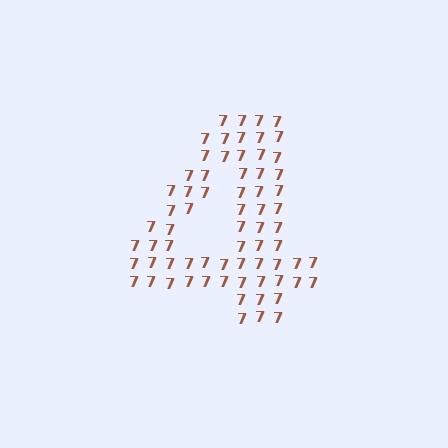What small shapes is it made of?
It is made of small digit 7's.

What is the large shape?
The large shape is the digit 4.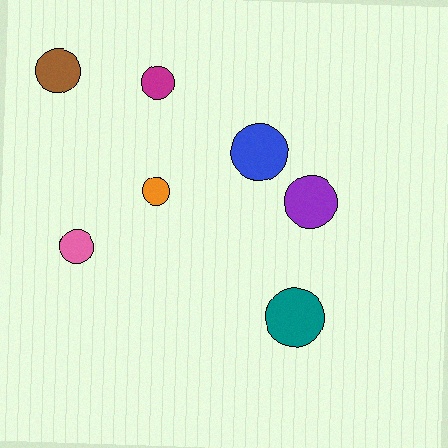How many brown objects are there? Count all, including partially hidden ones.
There is 1 brown object.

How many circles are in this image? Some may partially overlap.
There are 7 circles.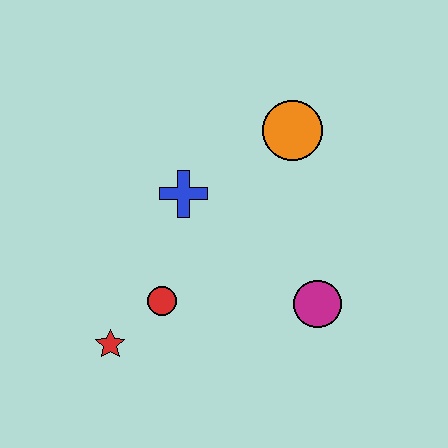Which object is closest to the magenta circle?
The red circle is closest to the magenta circle.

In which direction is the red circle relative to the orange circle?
The red circle is below the orange circle.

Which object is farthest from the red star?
The orange circle is farthest from the red star.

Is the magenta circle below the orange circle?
Yes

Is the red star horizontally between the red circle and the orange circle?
No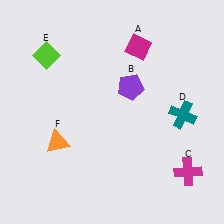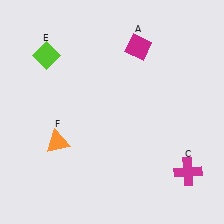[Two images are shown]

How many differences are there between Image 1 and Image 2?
There are 2 differences between the two images.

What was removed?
The purple pentagon (B), the teal cross (D) were removed in Image 2.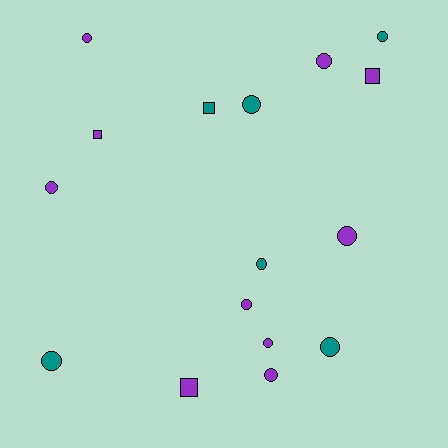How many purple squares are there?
There are 3 purple squares.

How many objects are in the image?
There are 16 objects.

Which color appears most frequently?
Purple, with 10 objects.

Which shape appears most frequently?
Circle, with 12 objects.